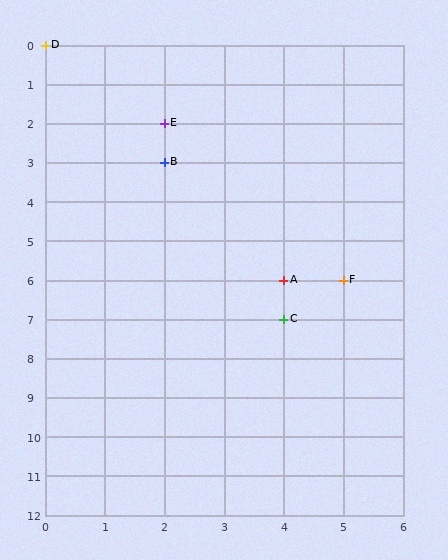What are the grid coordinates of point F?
Point F is at grid coordinates (5, 6).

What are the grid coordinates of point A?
Point A is at grid coordinates (4, 6).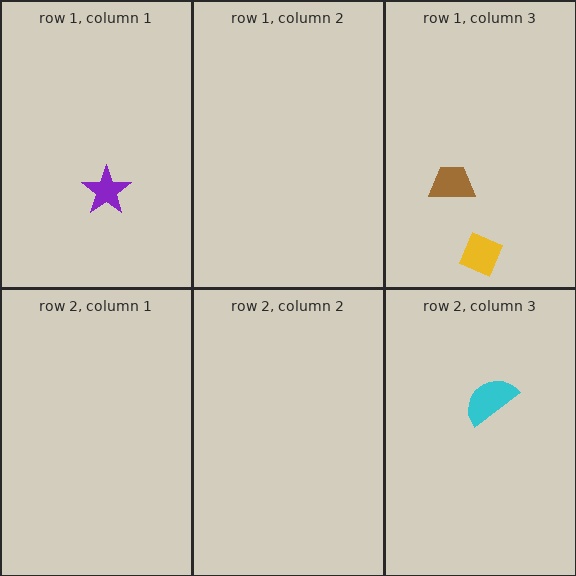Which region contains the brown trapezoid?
The row 1, column 3 region.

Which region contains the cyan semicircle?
The row 2, column 3 region.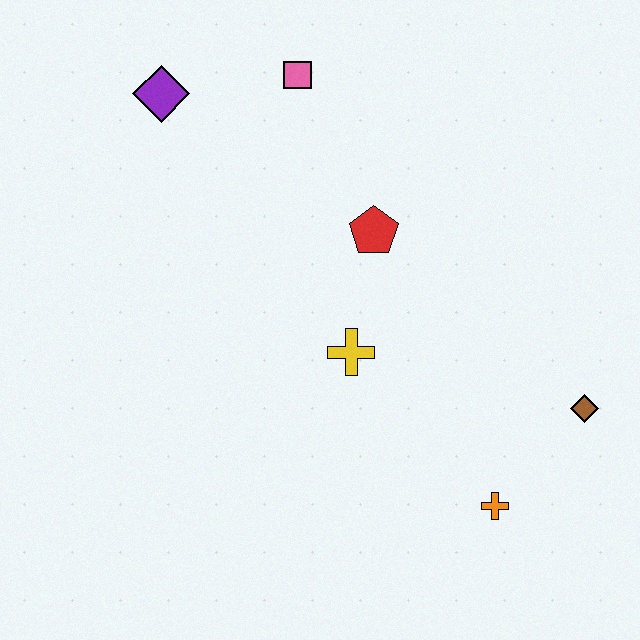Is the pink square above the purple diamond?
Yes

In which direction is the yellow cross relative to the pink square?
The yellow cross is below the pink square.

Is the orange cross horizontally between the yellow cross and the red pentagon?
No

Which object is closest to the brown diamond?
The orange cross is closest to the brown diamond.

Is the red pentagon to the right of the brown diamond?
No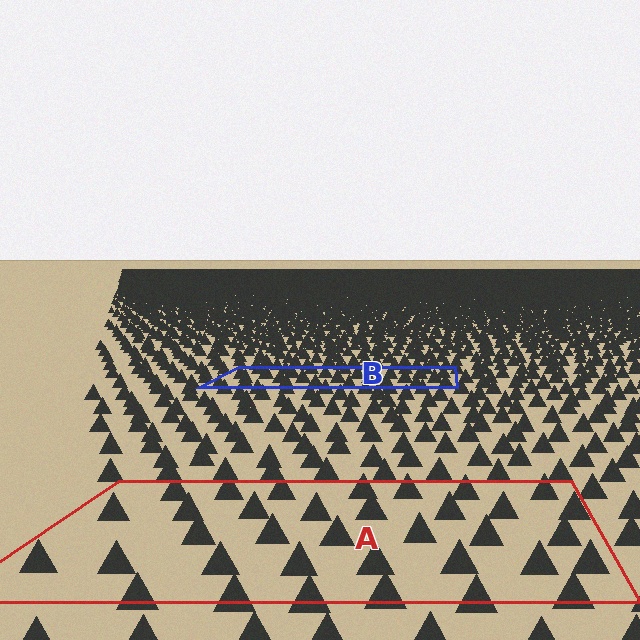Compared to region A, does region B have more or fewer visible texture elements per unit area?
Region B has more texture elements per unit area — they are packed more densely because it is farther away.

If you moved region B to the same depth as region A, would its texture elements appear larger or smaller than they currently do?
They would appear larger. At a closer depth, the same texture elements are projected at a bigger on-screen size.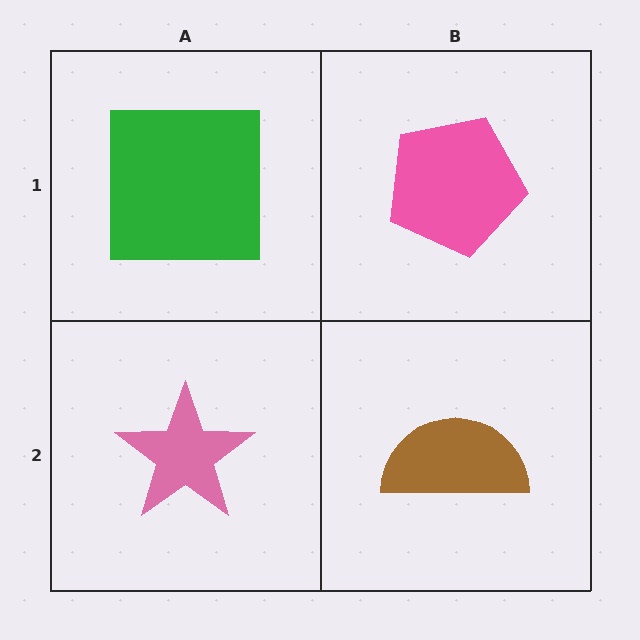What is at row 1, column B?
A pink pentagon.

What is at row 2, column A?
A pink star.